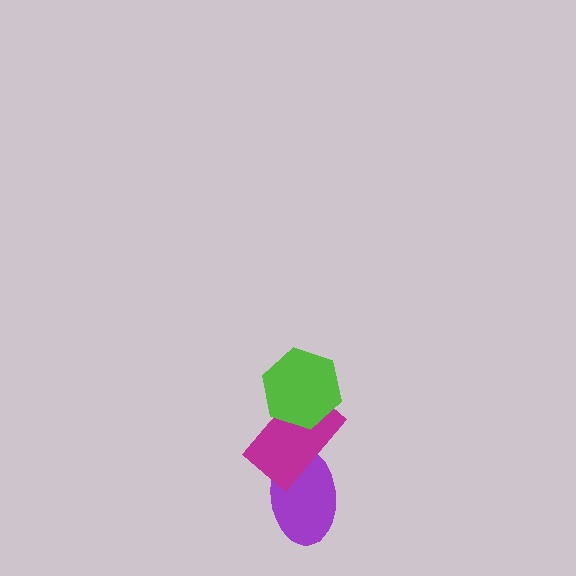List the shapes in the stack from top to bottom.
From top to bottom: the lime hexagon, the magenta rectangle, the purple ellipse.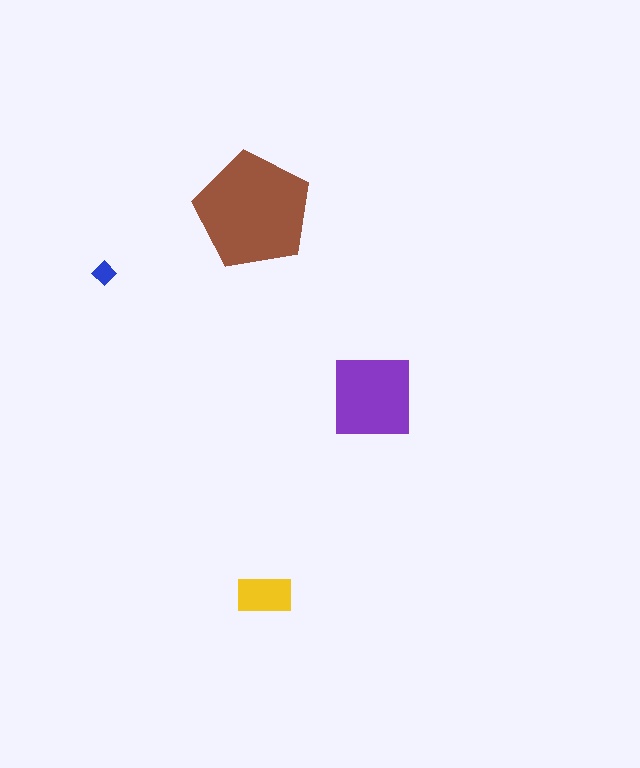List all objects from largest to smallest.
The brown pentagon, the purple square, the yellow rectangle, the blue diamond.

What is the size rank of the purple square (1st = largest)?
2nd.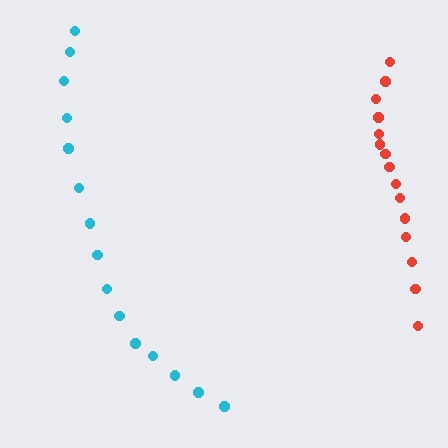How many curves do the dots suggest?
There are 2 distinct paths.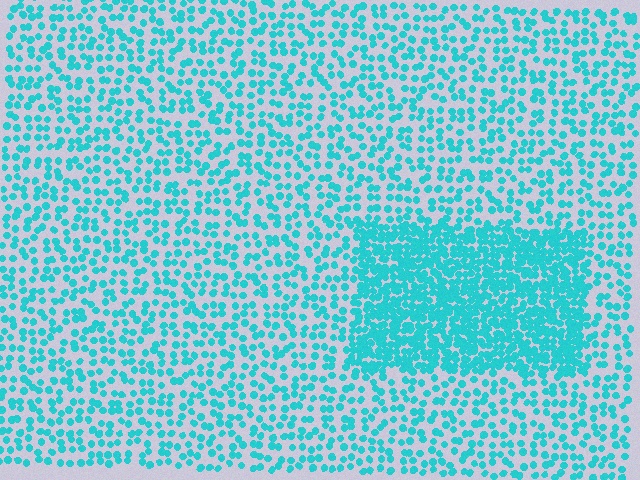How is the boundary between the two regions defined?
The boundary is defined by a change in element density (approximately 2.4x ratio). All elements are the same color, size, and shape.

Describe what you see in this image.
The image contains small cyan elements arranged at two different densities. A rectangle-shaped region is visible where the elements are more densely packed than the surrounding area.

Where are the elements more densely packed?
The elements are more densely packed inside the rectangle boundary.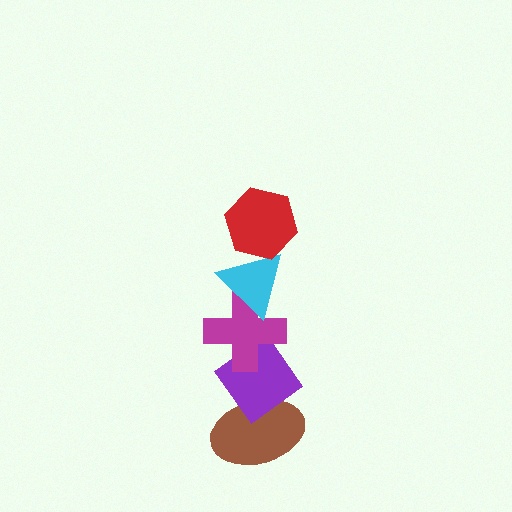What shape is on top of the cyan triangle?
The red hexagon is on top of the cyan triangle.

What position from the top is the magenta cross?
The magenta cross is 3rd from the top.